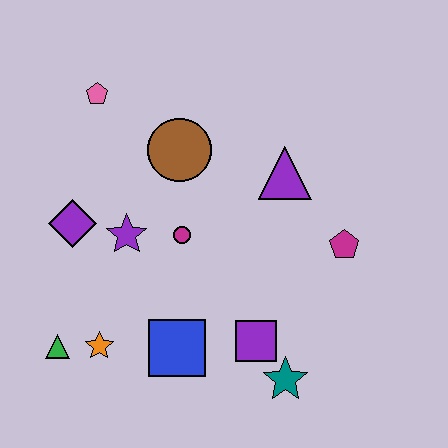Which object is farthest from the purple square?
The pink pentagon is farthest from the purple square.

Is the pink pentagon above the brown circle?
Yes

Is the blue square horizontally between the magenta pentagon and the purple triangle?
No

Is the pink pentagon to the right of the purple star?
No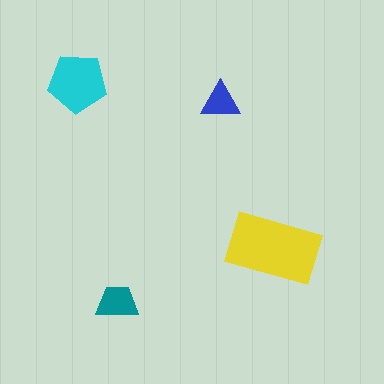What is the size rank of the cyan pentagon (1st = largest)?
2nd.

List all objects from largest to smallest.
The yellow rectangle, the cyan pentagon, the teal trapezoid, the blue triangle.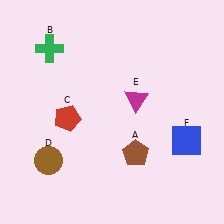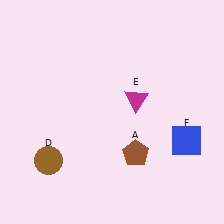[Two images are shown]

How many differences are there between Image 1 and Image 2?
There are 2 differences between the two images.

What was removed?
The red pentagon (C), the green cross (B) were removed in Image 2.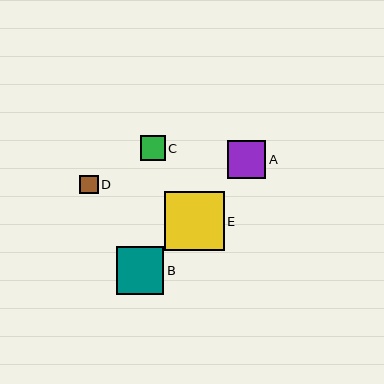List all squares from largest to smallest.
From largest to smallest: E, B, A, C, D.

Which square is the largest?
Square E is the largest with a size of approximately 59 pixels.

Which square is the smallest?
Square D is the smallest with a size of approximately 19 pixels.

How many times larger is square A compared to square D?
Square A is approximately 2.1 times the size of square D.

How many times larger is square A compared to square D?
Square A is approximately 2.1 times the size of square D.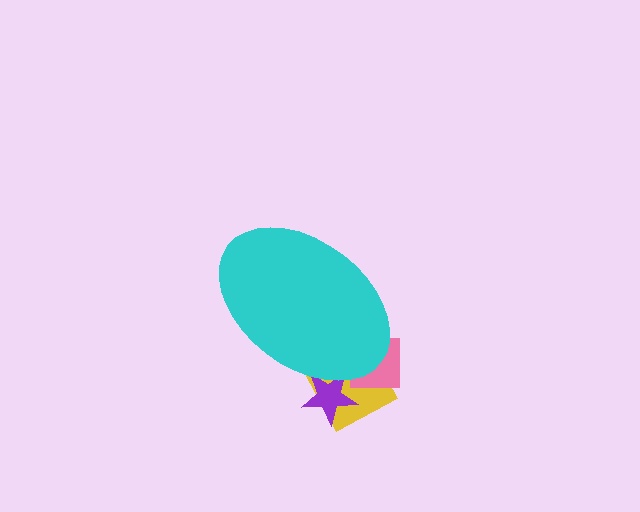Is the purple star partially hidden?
Yes, the purple star is partially hidden behind the cyan ellipse.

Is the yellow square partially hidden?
Yes, the yellow square is partially hidden behind the cyan ellipse.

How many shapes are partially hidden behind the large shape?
3 shapes are partially hidden.